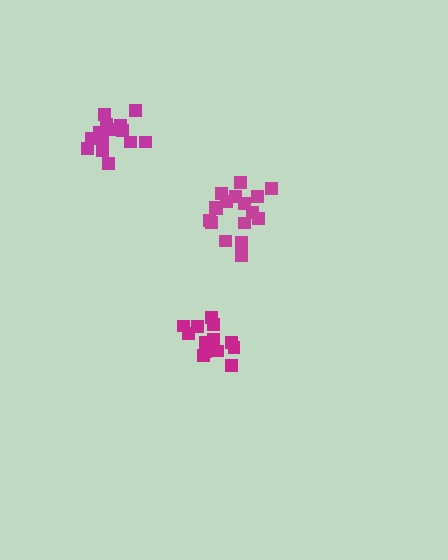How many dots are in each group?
Group 1: 16 dots, Group 2: 13 dots, Group 3: 17 dots (46 total).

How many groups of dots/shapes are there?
There are 3 groups.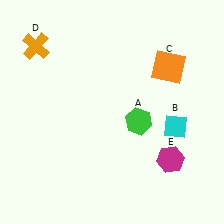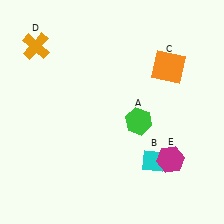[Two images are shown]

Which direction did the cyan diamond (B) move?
The cyan diamond (B) moved down.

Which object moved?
The cyan diamond (B) moved down.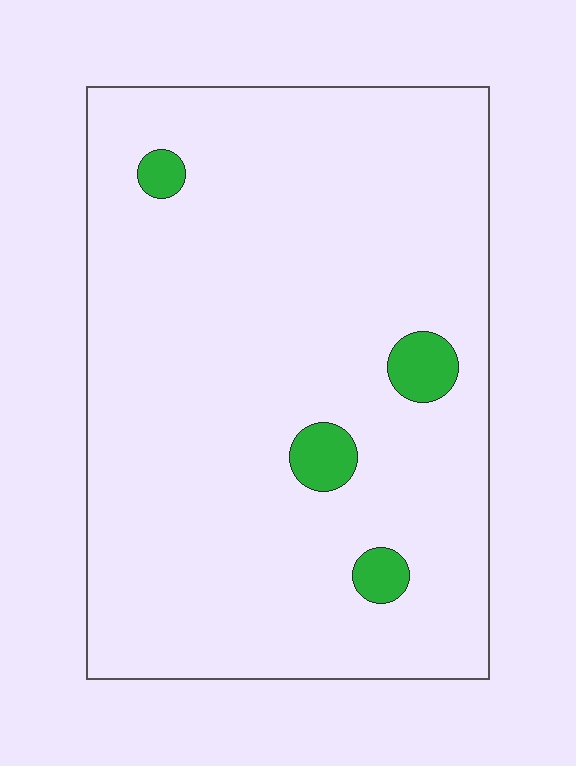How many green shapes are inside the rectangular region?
4.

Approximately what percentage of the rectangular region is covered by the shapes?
Approximately 5%.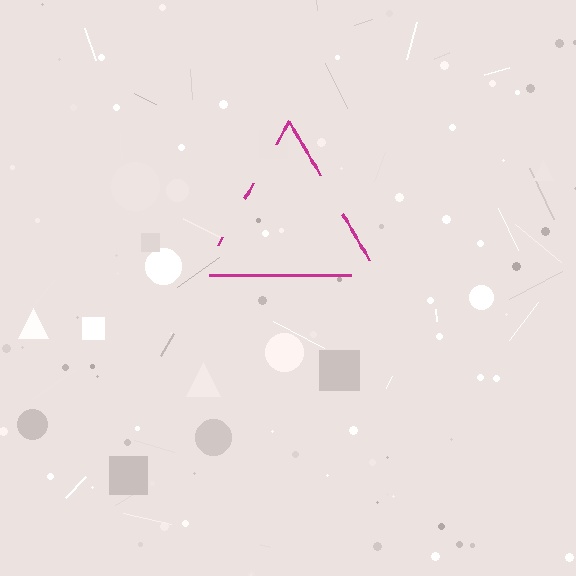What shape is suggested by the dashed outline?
The dashed outline suggests a triangle.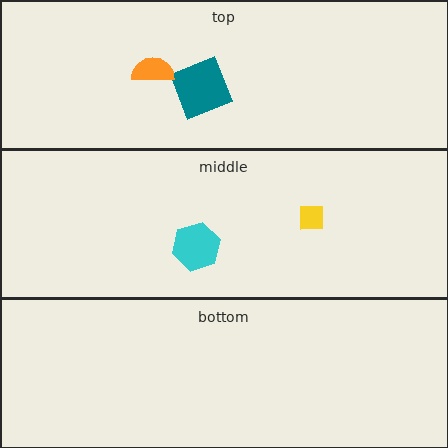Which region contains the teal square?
The top region.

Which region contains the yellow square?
The middle region.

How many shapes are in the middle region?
2.